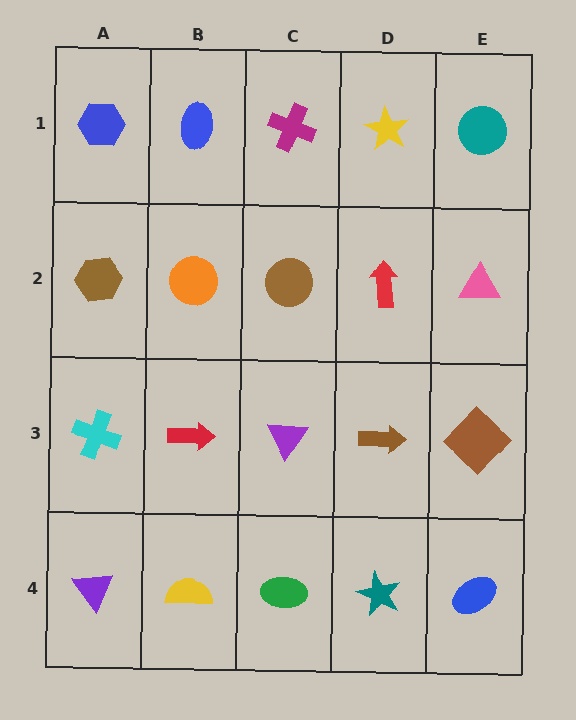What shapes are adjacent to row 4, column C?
A purple triangle (row 3, column C), a yellow semicircle (row 4, column B), a teal star (row 4, column D).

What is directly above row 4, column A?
A cyan cross.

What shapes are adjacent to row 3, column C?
A brown circle (row 2, column C), a green ellipse (row 4, column C), a red arrow (row 3, column B), a brown arrow (row 3, column D).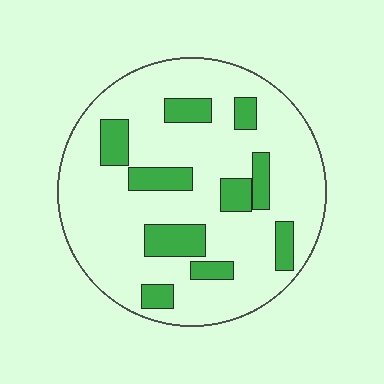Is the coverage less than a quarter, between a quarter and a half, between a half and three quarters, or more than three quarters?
Less than a quarter.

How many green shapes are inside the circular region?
10.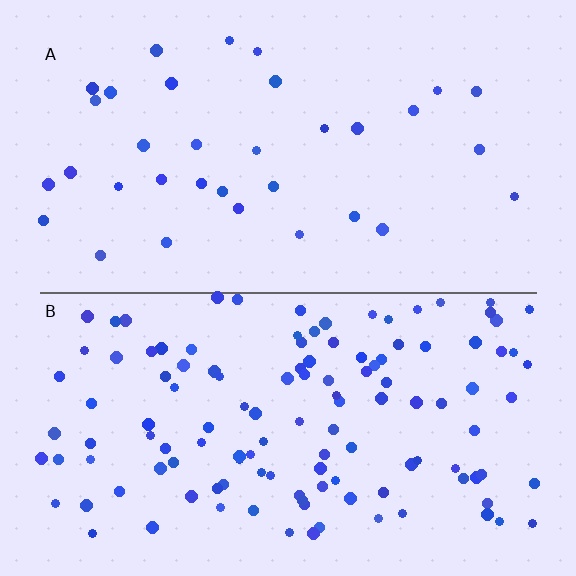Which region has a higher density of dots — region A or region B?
B (the bottom).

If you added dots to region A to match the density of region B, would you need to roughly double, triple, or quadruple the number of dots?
Approximately quadruple.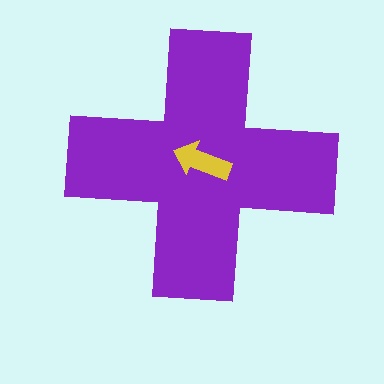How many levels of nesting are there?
2.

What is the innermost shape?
The yellow arrow.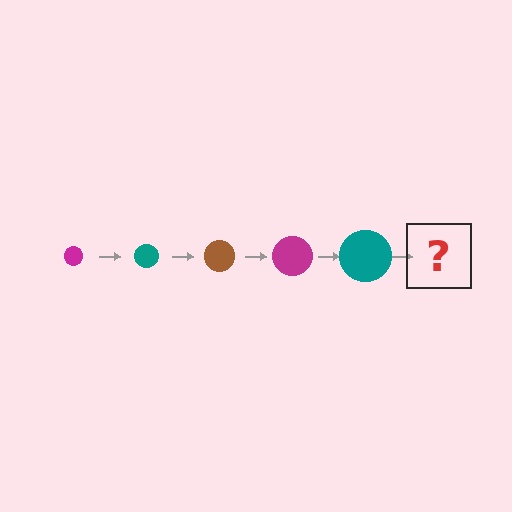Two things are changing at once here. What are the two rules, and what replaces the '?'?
The two rules are that the circle grows larger each step and the color cycles through magenta, teal, and brown. The '?' should be a brown circle, larger than the previous one.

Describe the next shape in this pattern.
It should be a brown circle, larger than the previous one.